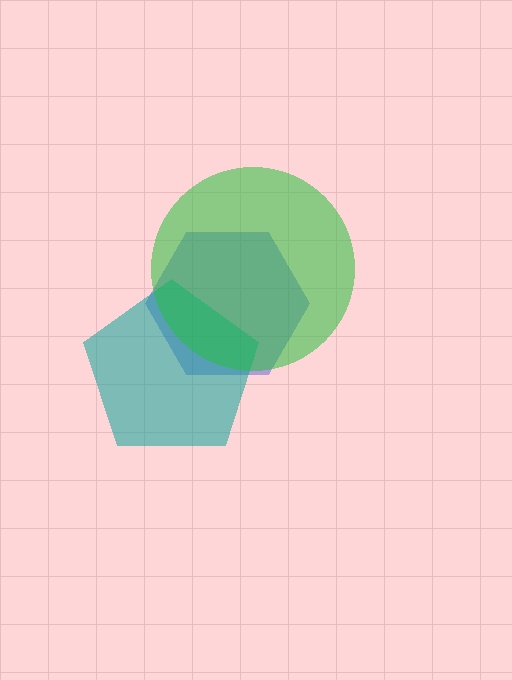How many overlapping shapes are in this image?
There are 3 overlapping shapes in the image.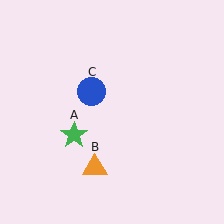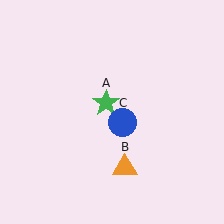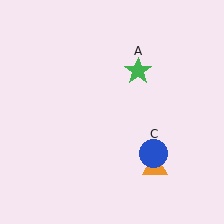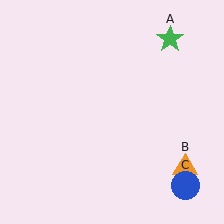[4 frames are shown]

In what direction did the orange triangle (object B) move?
The orange triangle (object B) moved right.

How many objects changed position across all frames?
3 objects changed position: green star (object A), orange triangle (object B), blue circle (object C).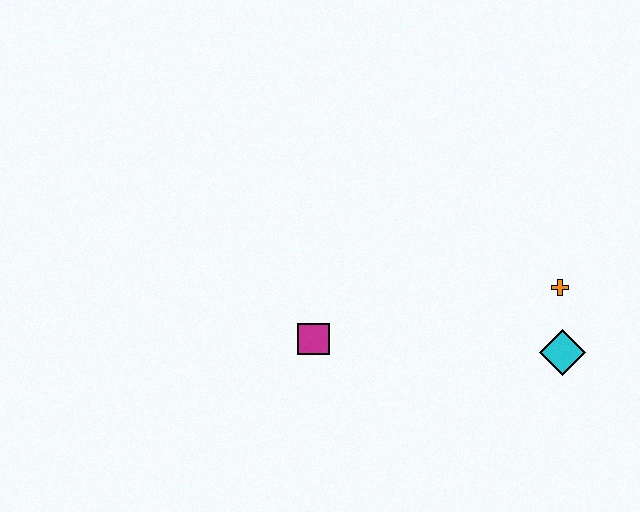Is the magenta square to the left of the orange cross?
Yes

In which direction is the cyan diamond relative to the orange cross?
The cyan diamond is below the orange cross.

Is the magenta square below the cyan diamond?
No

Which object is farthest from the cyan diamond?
The magenta square is farthest from the cyan diamond.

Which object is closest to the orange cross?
The cyan diamond is closest to the orange cross.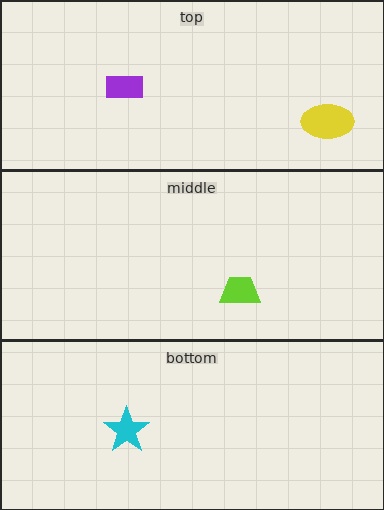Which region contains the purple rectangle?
The top region.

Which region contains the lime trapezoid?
The middle region.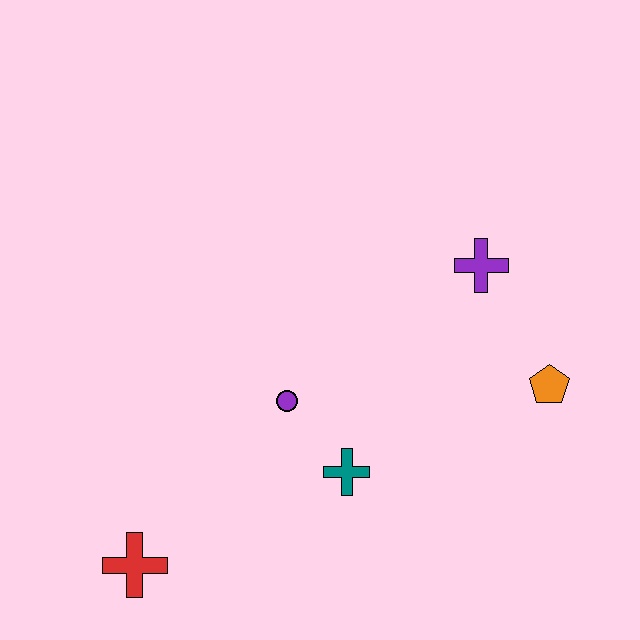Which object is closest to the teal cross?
The purple circle is closest to the teal cross.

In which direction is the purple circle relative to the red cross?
The purple circle is above the red cross.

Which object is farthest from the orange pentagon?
The red cross is farthest from the orange pentagon.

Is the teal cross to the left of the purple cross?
Yes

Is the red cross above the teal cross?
No